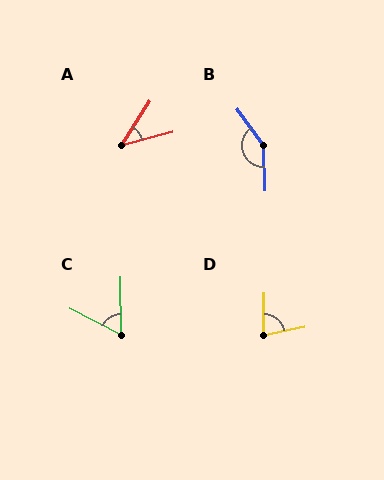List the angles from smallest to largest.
A (43°), C (62°), D (77°), B (146°).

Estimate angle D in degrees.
Approximately 77 degrees.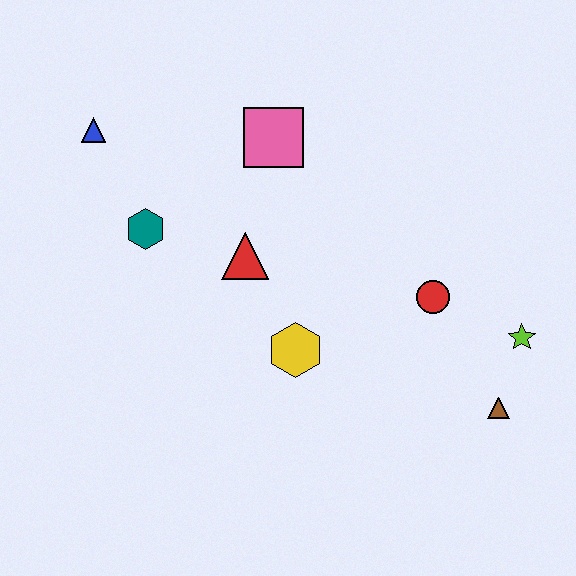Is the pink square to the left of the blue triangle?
No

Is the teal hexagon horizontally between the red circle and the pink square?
No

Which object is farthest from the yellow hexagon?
The blue triangle is farthest from the yellow hexagon.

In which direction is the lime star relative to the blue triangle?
The lime star is to the right of the blue triangle.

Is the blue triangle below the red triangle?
No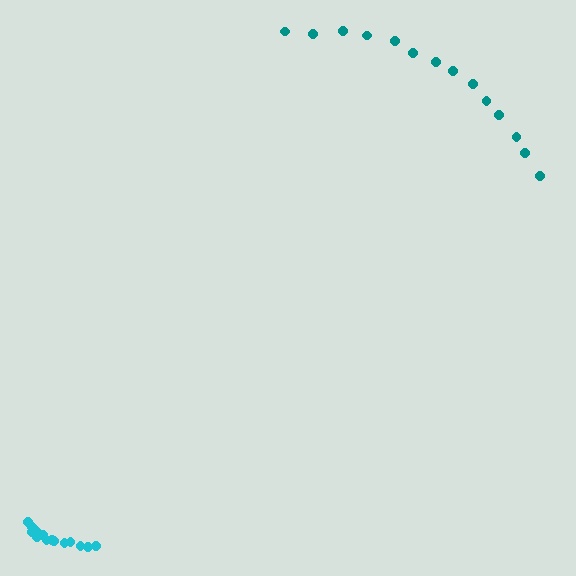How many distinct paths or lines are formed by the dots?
There are 2 distinct paths.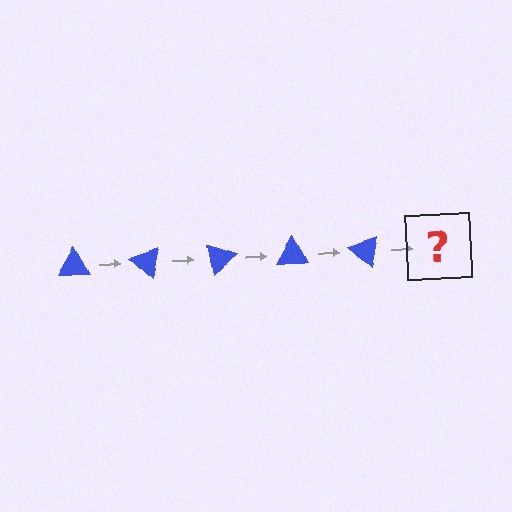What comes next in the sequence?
The next element should be a blue triangle rotated 200 degrees.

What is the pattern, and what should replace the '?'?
The pattern is that the triangle rotates 40 degrees each step. The '?' should be a blue triangle rotated 200 degrees.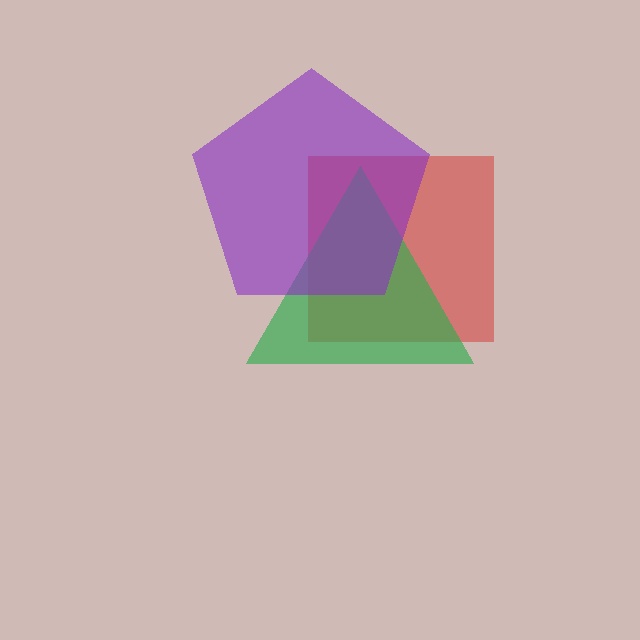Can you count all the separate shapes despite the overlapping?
Yes, there are 3 separate shapes.